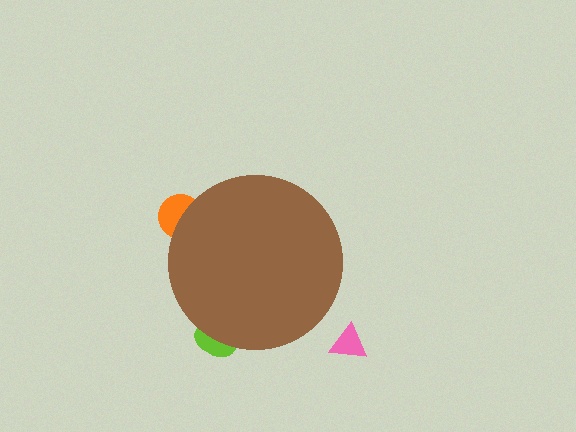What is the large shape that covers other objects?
A brown circle.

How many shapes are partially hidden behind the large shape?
2 shapes are partially hidden.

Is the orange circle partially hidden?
Yes, the orange circle is partially hidden behind the brown circle.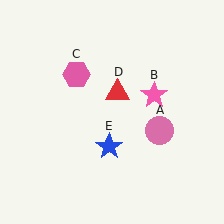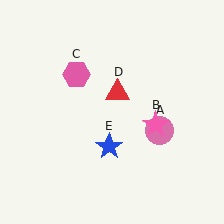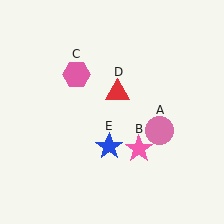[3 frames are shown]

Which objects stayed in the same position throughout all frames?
Pink circle (object A) and pink hexagon (object C) and red triangle (object D) and blue star (object E) remained stationary.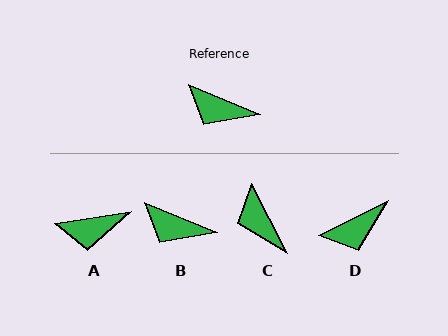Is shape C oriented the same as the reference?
No, it is off by about 40 degrees.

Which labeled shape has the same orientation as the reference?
B.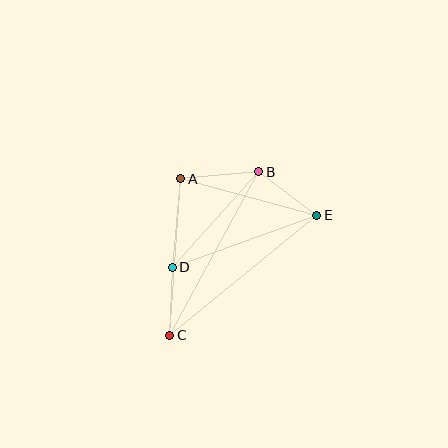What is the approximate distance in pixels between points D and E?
The distance between D and E is approximately 154 pixels.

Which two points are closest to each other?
Points C and D are closest to each other.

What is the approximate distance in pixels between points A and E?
The distance between A and E is approximately 141 pixels.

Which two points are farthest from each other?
Points C and E are farthest from each other.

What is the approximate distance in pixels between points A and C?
The distance between A and C is approximately 157 pixels.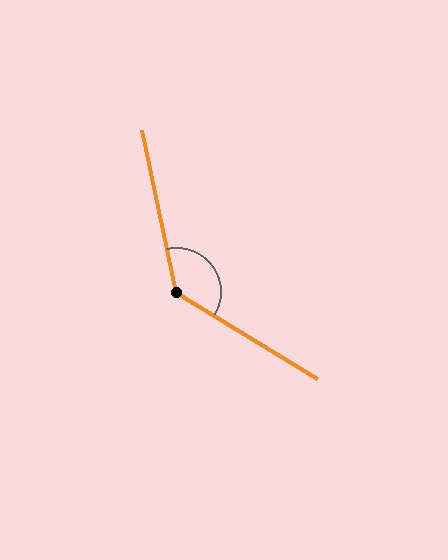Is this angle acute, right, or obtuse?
It is obtuse.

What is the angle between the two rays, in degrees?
Approximately 133 degrees.